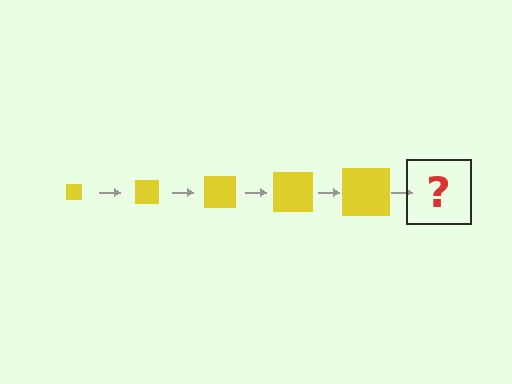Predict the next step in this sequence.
The next step is a yellow square, larger than the previous one.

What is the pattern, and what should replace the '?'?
The pattern is that the square gets progressively larger each step. The '?' should be a yellow square, larger than the previous one.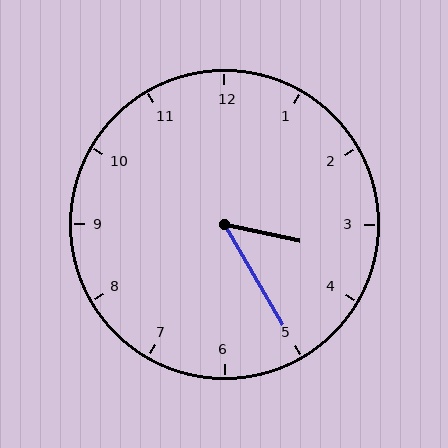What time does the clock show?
3:25.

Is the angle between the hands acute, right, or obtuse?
It is acute.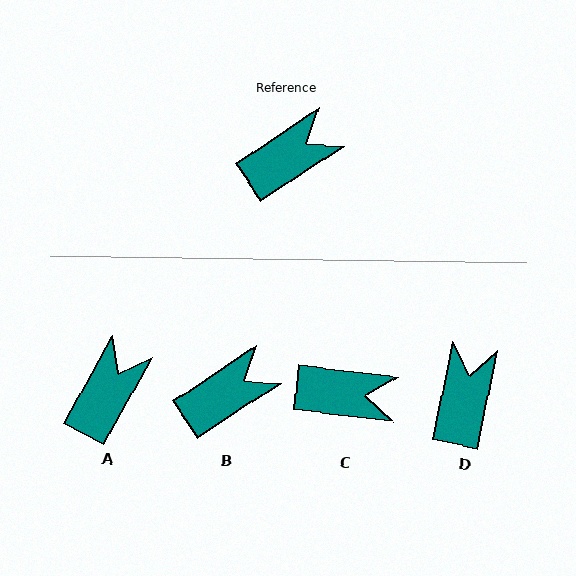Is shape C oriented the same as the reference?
No, it is off by about 40 degrees.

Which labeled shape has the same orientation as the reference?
B.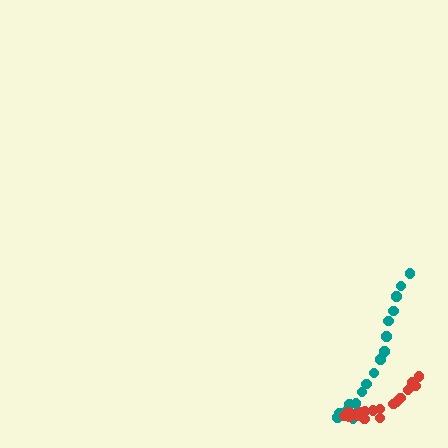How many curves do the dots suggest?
There are 2 distinct paths.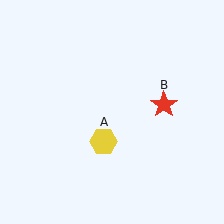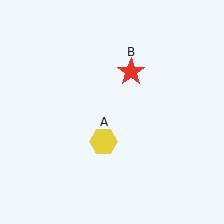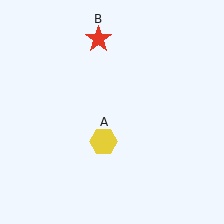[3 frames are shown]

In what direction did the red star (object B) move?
The red star (object B) moved up and to the left.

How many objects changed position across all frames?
1 object changed position: red star (object B).